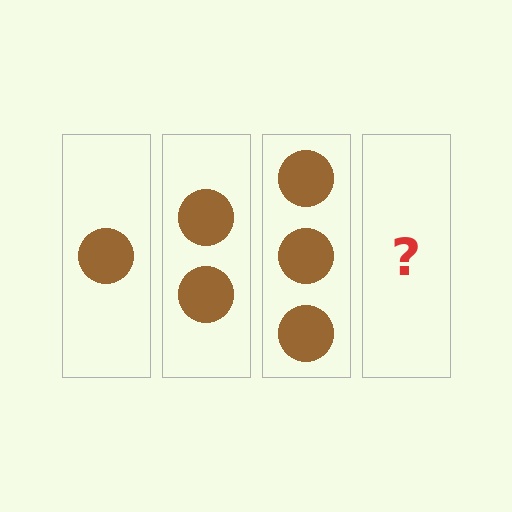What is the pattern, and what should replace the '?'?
The pattern is that each step adds one more circle. The '?' should be 4 circles.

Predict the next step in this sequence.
The next step is 4 circles.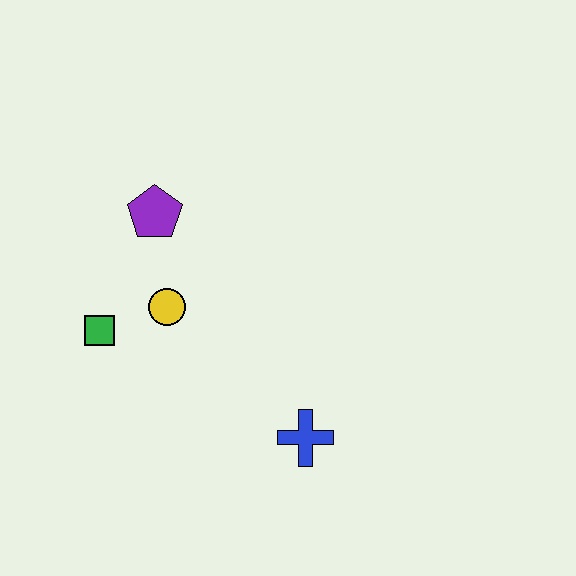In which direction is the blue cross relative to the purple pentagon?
The blue cross is below the purple pentagon.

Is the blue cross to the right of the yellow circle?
Yes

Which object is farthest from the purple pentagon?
The blue cross is farthest from the purple pentagon.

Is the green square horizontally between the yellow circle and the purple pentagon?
No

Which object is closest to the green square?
The yellow circle is closest to the green square.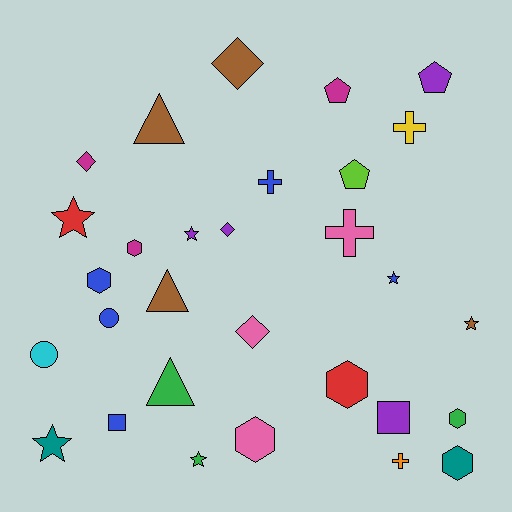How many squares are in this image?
There are 2 squares.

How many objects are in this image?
There are 30 objects.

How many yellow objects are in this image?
There is 1 yellow object.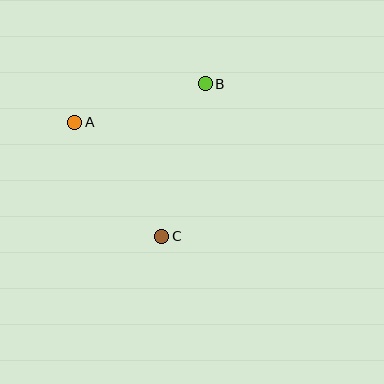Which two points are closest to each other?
Points A and B are closest to each other.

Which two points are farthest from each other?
Points B and C are farthest from each other.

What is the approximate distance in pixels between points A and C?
The distance between A and C is approximately 143 pixels.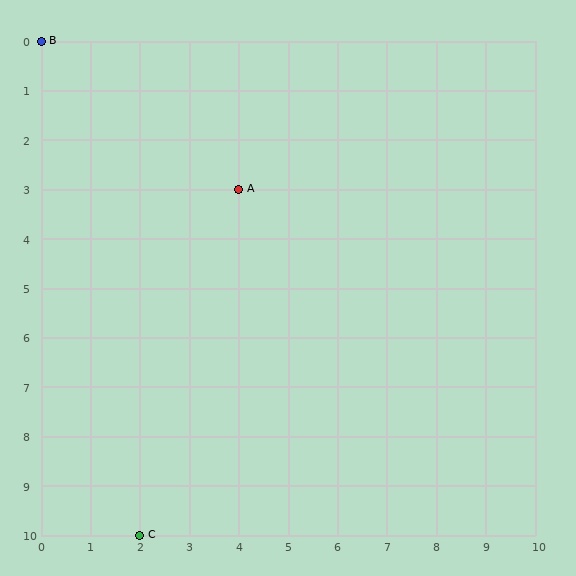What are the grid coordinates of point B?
Point B is at grid coordinates (0, 0).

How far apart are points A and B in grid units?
Points A and B are 4 columns and 3 rows apart (about 5.0 grid units diagonally).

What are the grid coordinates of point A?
Point A is at grid coordinates (4, 3).